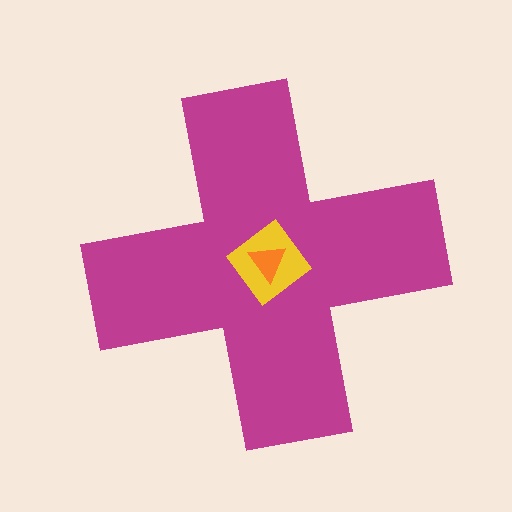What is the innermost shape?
The orange triangle.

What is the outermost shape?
The magenta cross.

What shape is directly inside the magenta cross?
The yellow diamond.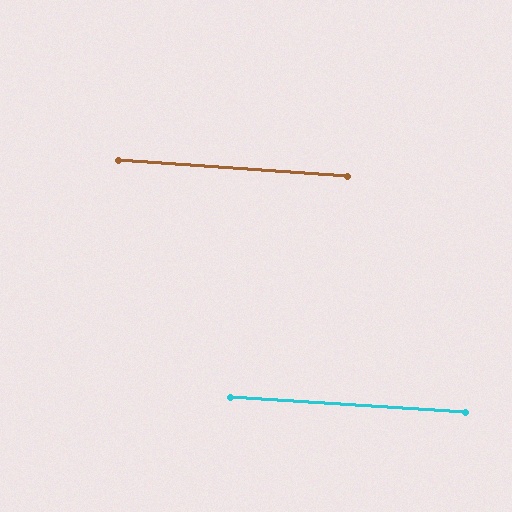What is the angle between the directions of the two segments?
Approximately 0 degrees.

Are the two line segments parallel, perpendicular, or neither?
Parallel — their directions differ by only 0.2°.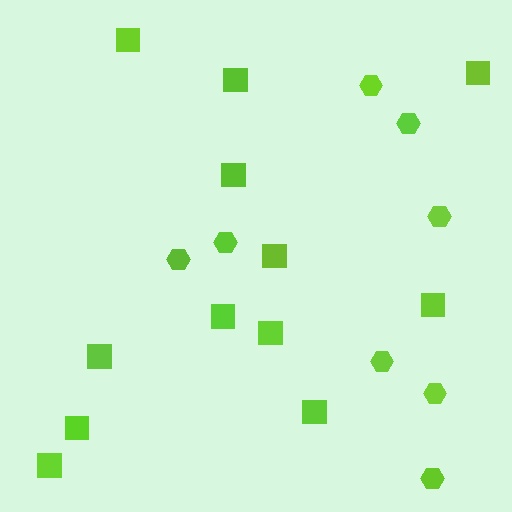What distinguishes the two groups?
There are 2 groups: one group of hexagons (8) and one group of squares (12).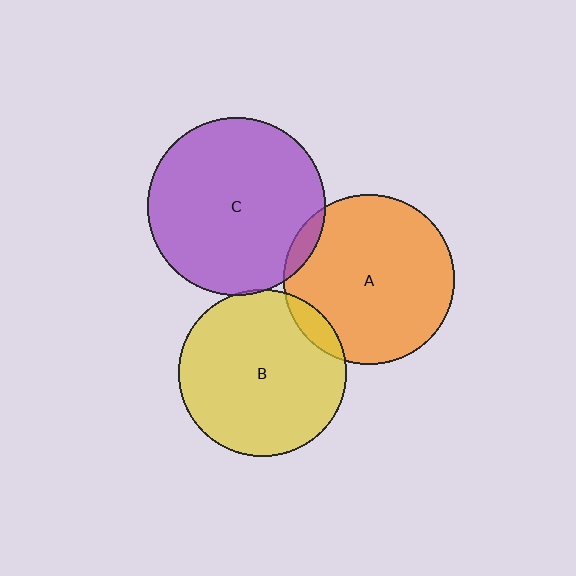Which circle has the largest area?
Circle C (purple).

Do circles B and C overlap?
Yes.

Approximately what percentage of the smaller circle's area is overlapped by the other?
Approximately 5%.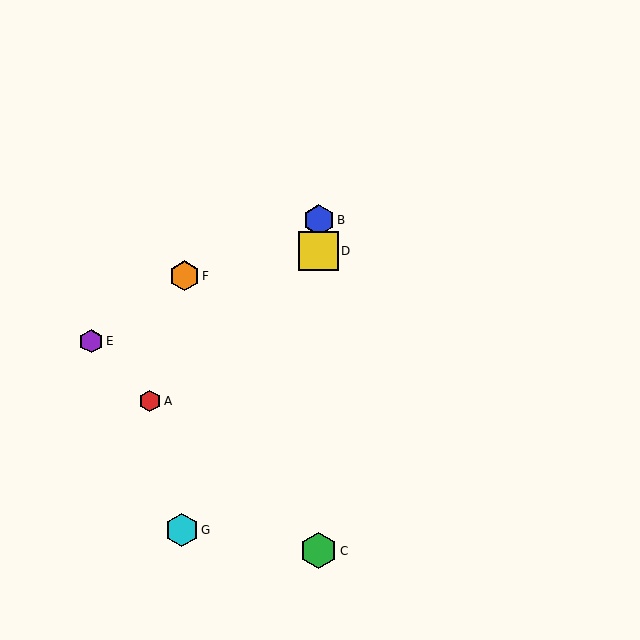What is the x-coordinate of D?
Object D is at x≈319.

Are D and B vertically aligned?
Yes, both are at x≈319.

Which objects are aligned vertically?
Objects B, C, D are aligned vertically.